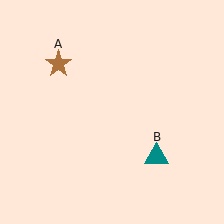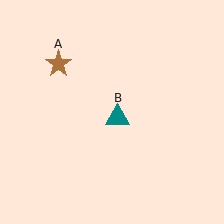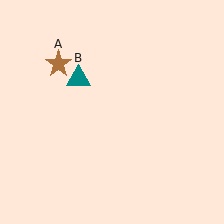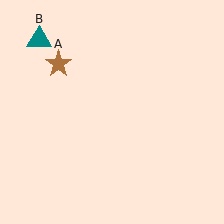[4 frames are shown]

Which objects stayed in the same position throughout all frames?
Brown star (object A) remained stationary.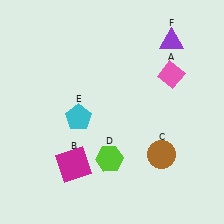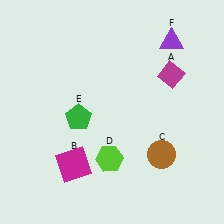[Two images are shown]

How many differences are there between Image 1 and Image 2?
There are 2 differences between the two images.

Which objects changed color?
A changed from pink to magenta. E changed from cyan to green.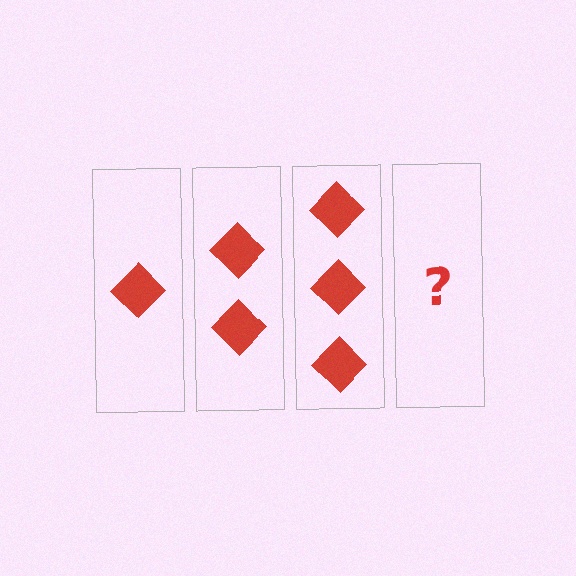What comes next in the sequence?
The next element should be 4 diamonds.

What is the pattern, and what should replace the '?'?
The pattern is that each step adds one more diamond. The '?' should be 4 diamonds.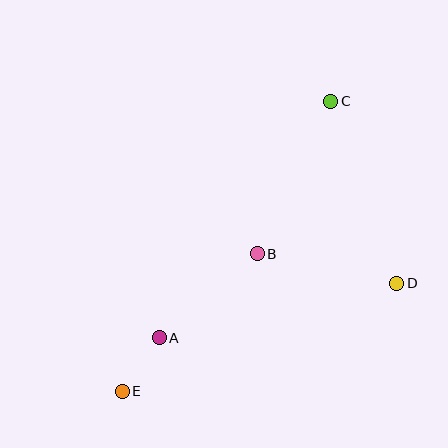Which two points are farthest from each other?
Points C and E are farthest from each other.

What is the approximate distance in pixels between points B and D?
The distance between B and D is approximately 143 pixels.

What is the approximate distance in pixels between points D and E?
The distance between D and E is approximately 295 pixels.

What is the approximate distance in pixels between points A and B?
The distance between A and B is approximately 129 pixels.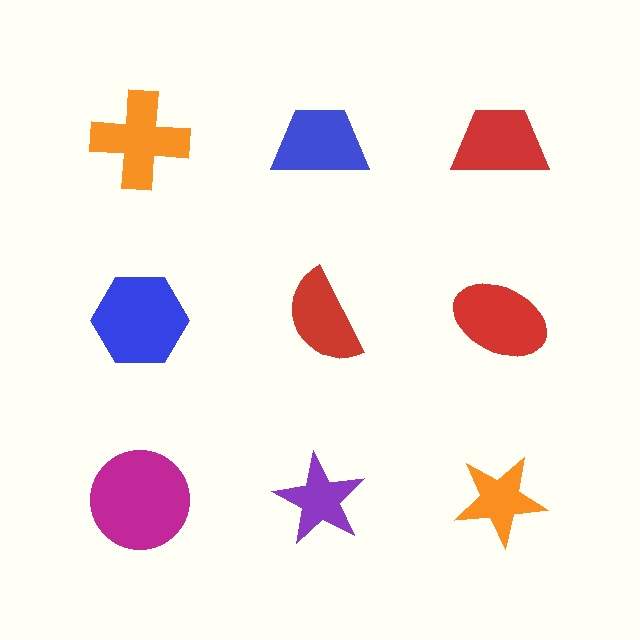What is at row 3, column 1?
A magenta circle.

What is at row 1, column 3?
A red trapezoid.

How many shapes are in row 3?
3 shapes.